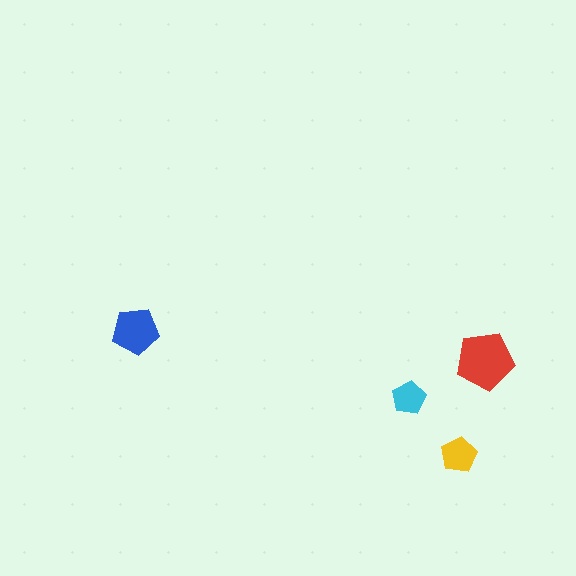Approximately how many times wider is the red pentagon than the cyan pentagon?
About 1.5 times wider.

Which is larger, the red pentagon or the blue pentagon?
The red one.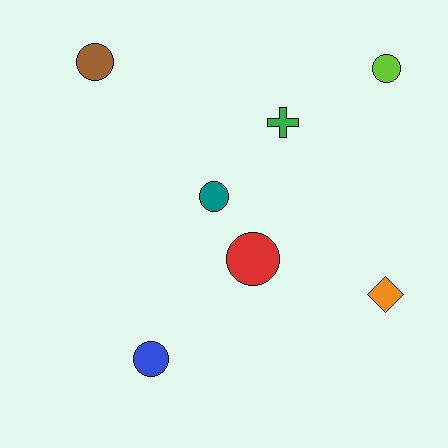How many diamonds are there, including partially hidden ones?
There is 1 diamond.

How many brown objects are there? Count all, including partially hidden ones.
There is 1 brown object.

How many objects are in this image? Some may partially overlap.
There are 7 objects.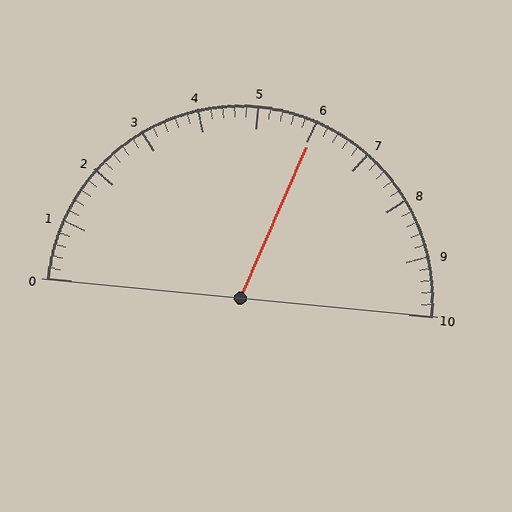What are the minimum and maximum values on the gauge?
The gauge ranges from 0 to 10.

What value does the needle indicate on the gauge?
The needle indicates approximately 6.0.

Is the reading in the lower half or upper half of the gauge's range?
The reading is in the upper half of the range (0 to 10).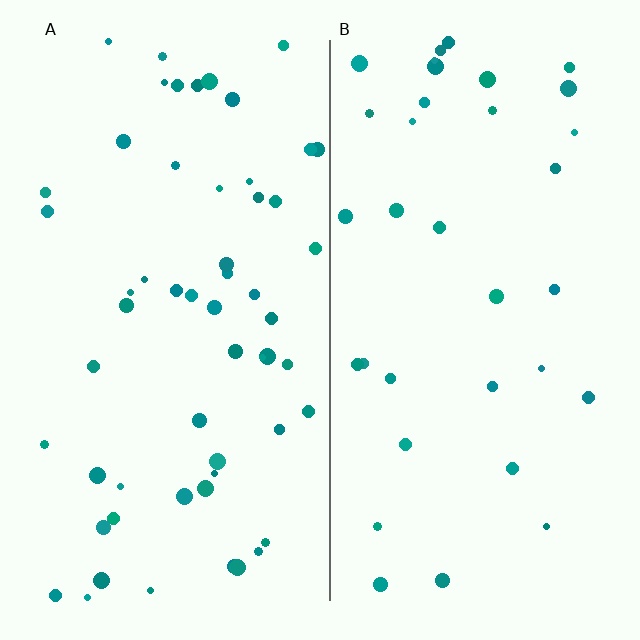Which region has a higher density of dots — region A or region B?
A (the left).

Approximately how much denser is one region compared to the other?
Approximately 1.6× — region A over region B.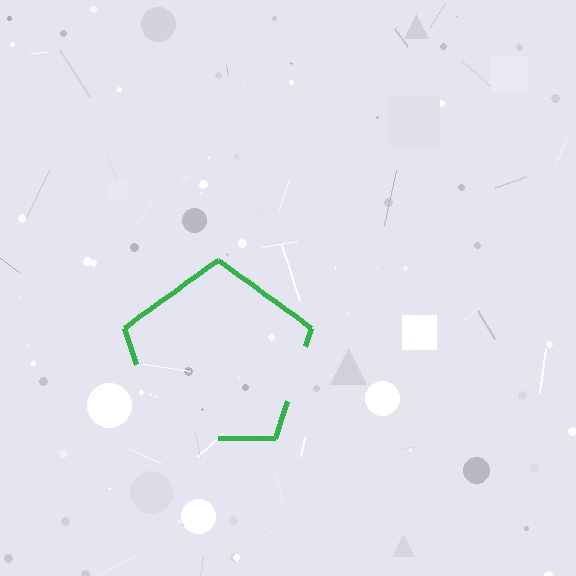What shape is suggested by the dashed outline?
The dashed outline suggests a pentagon.